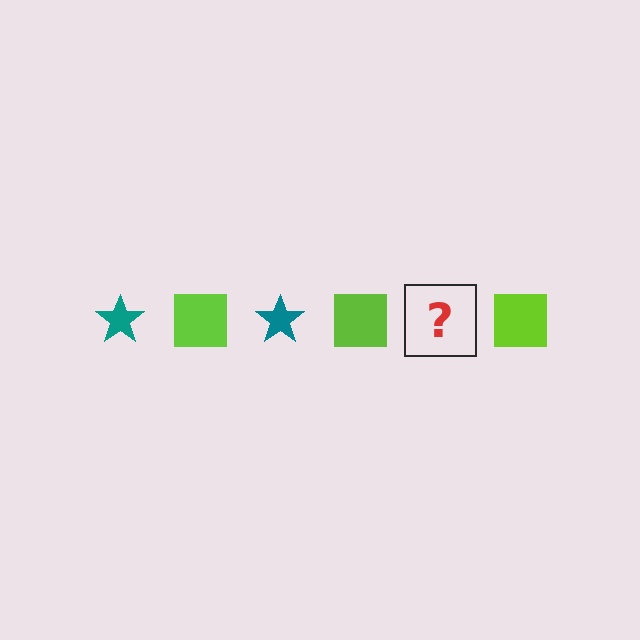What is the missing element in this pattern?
The missing element is a teal star.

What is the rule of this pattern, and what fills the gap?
The rule is that the pattern alternates between teal star and lime square. The gap should be filled with a teal star.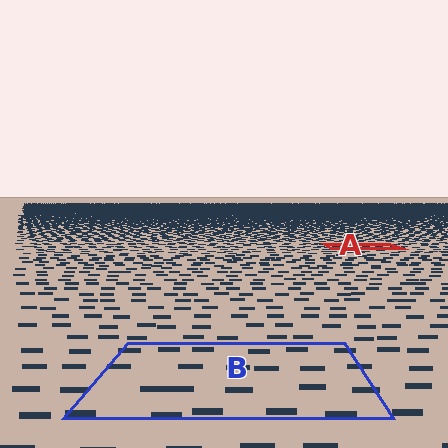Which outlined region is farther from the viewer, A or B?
Region A is farther from the viewer — the texture elements inside it appear smaller and more densely packed.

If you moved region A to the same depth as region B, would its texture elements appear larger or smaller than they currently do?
They would appear larger. At a closer depth, the same texture elements are projected at a bigger on-screen size.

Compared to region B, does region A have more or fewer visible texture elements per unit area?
Region A has more texture elements per unit area — they are packed more densely because it is farther away.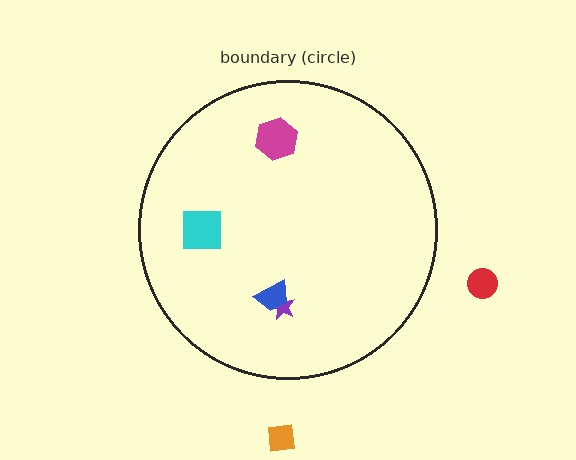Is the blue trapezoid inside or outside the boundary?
Inside.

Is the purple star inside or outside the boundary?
Inside.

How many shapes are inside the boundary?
4 inside, 2 outside.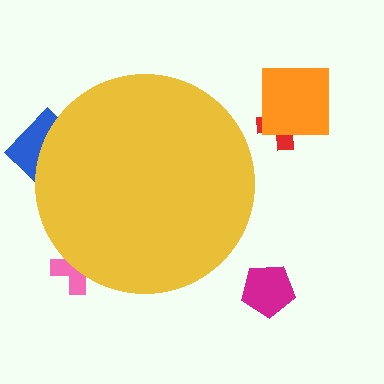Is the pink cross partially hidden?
Yes, the pink cross is partially hidden behind the yellow circle.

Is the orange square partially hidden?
No, the orange square is fully visible.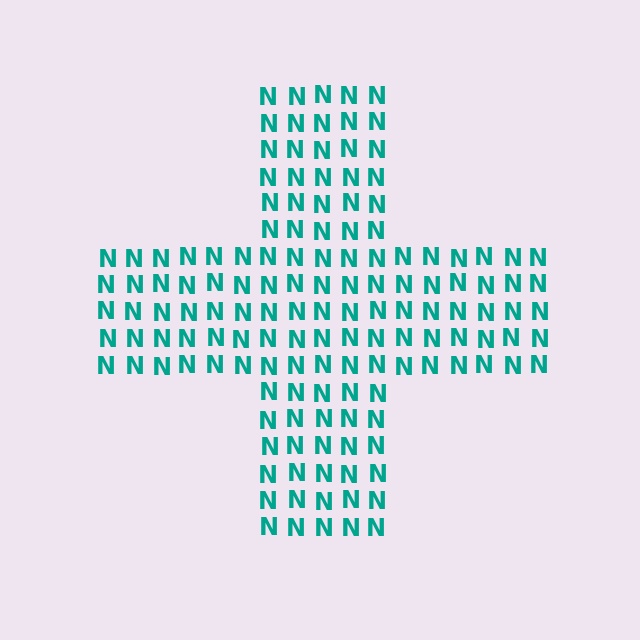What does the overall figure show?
The overall figure shows a cross.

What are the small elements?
The small elements are letter N's.